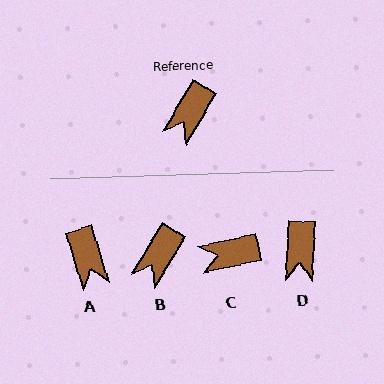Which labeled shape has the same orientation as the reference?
B.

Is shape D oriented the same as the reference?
No, it is off by about 29 degrees.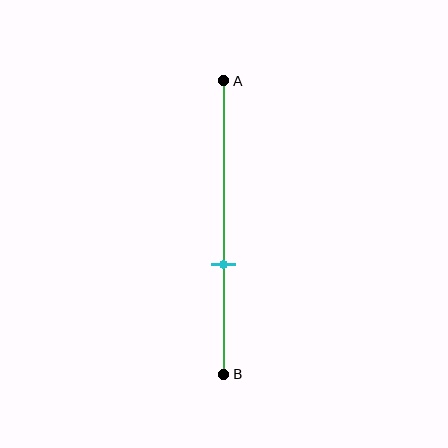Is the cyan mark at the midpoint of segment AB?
No, the mark is at about 65% from A, not at the 50% midpoint.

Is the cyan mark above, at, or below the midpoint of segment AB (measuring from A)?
The cyan mark is below the midpoint of segment AB.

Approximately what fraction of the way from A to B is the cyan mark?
The cyan mark is approximately 65% of the way from A to B.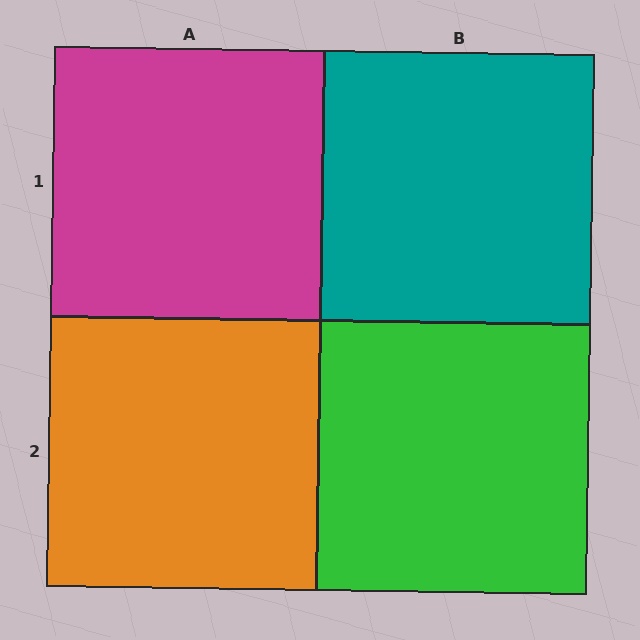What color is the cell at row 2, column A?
Orange.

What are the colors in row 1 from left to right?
Magenta, teal.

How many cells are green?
1 cell is green.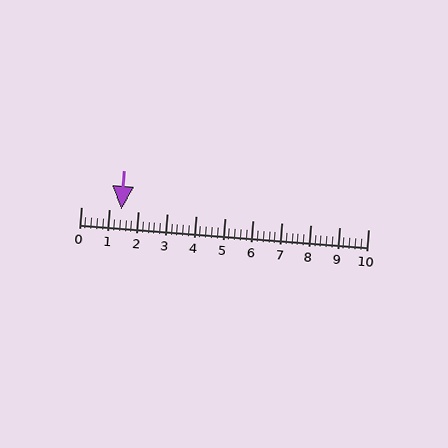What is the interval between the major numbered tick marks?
The major tick marks are spaced 1 units apart.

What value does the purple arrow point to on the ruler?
The purple arrow points to approximately 1.4.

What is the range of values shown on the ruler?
The ruler shows values from 0 to 10.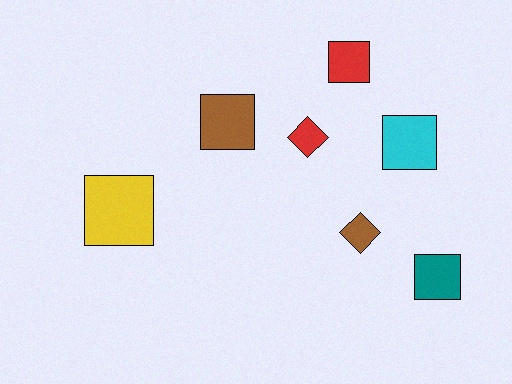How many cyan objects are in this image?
There is 1 cyan object.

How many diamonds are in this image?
There are 2 diamonds.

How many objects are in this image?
There are 7 objects.